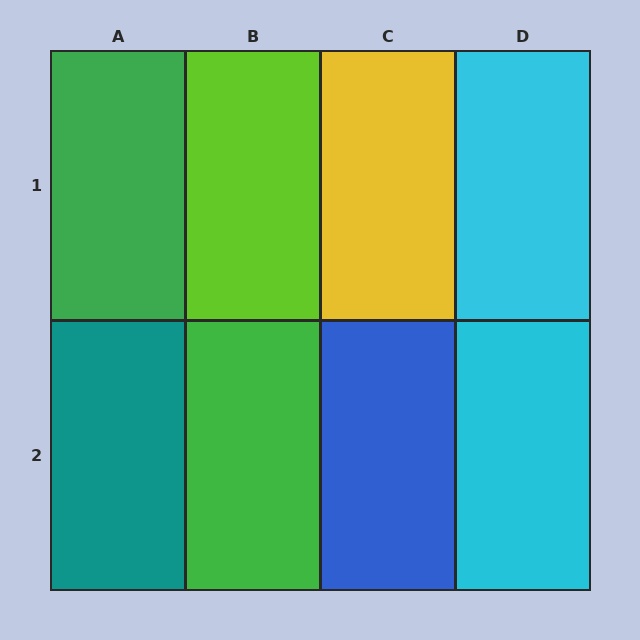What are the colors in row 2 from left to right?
Teal, green, blue, cyan.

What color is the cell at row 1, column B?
Lime.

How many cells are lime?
1 cell is lime.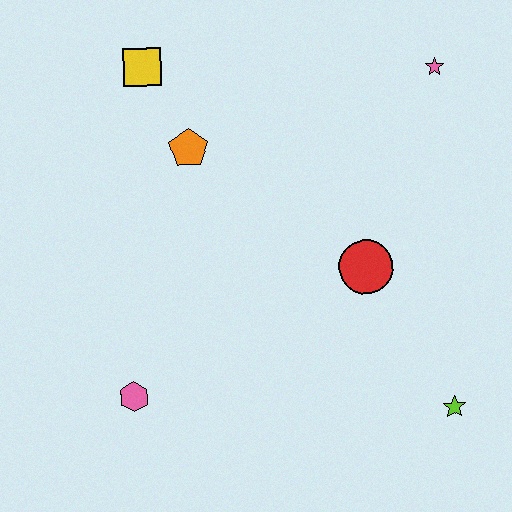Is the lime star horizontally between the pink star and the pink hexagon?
No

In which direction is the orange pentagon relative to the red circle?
The orange pentagon is to the left of the red circle.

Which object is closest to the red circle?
The lime star is closest to the red circle.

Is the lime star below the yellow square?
Yes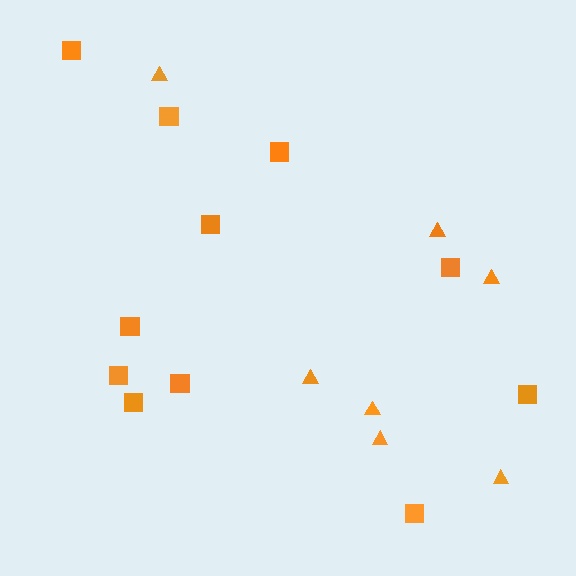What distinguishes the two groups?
There are 2 groups: one group of triangles (7) and one group of squares (11).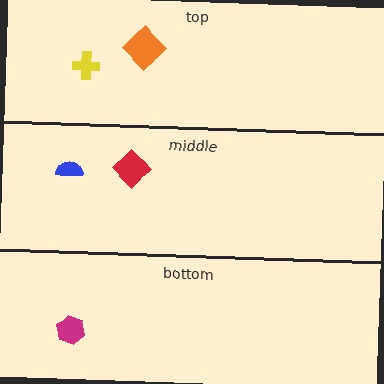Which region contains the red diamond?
The middle region.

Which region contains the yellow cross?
The top region.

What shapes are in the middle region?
The red diamond, the blue semicircle.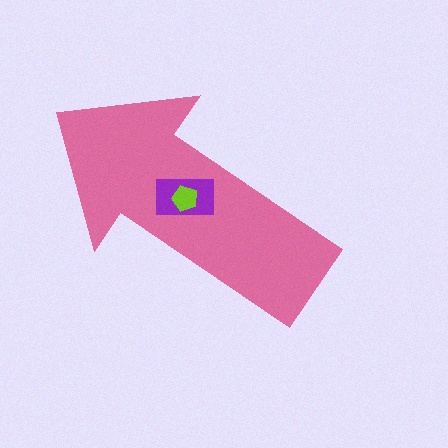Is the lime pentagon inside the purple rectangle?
Yes.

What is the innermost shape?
The lime pentagon.